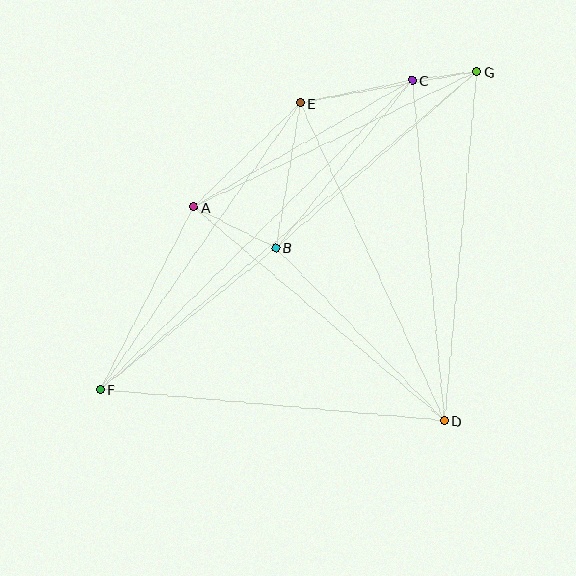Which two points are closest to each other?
Points C and G are closest to each other.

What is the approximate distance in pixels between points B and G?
The distance between B and G is approximately 267 pixels.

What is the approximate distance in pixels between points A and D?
The distance between A and D is approximately 329 pixels.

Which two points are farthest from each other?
Points F and G are farthest from each other.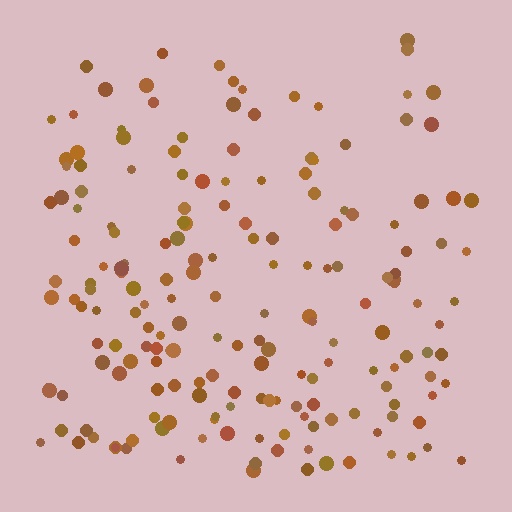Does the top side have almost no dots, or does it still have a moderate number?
Still a moderate number, just noticeably fewer than the bottom.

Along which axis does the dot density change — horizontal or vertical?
Vertical.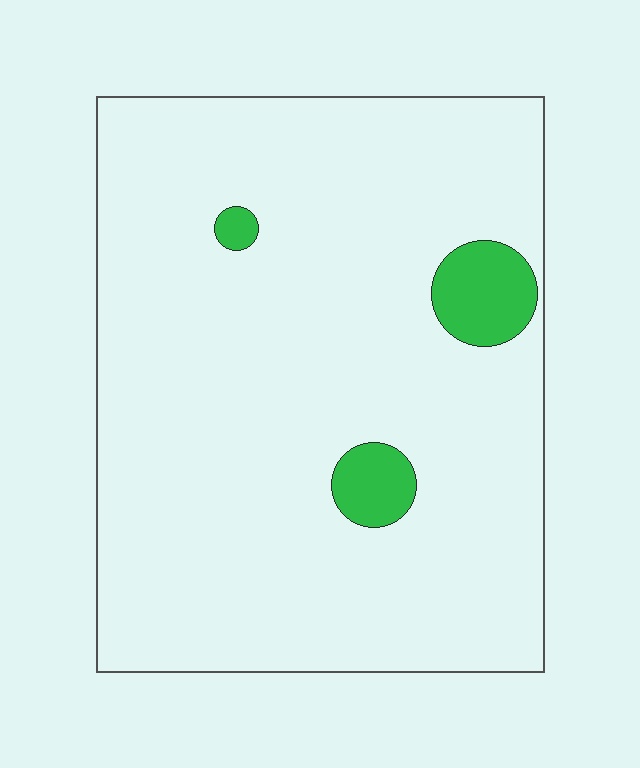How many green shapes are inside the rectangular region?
3.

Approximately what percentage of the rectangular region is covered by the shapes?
Approximately 5%.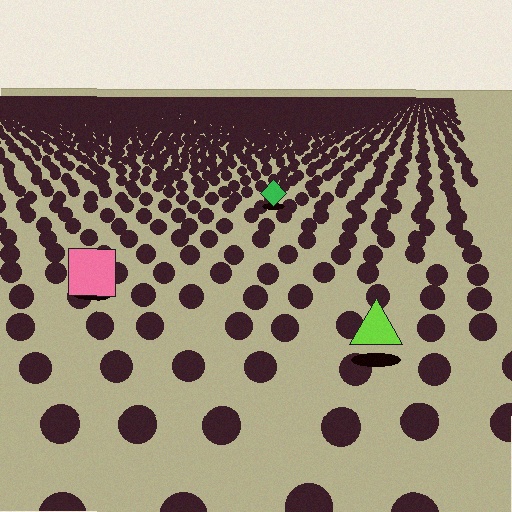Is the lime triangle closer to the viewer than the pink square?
Yes. The lime triangle is closer — you can tell from the texture gradient: the ground texture is coarser near it.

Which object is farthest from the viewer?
The green diamond is farthest from the viewer. It appears smaller and the ground texture around it is denser.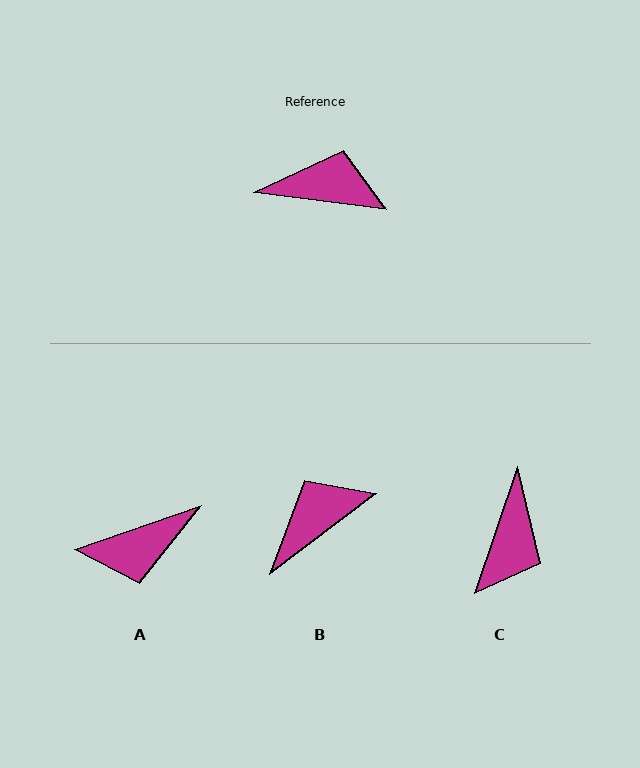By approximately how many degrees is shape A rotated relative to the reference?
Approximately 154 degrees clockwise.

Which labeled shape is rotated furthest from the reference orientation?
A, about 154 degrees away.